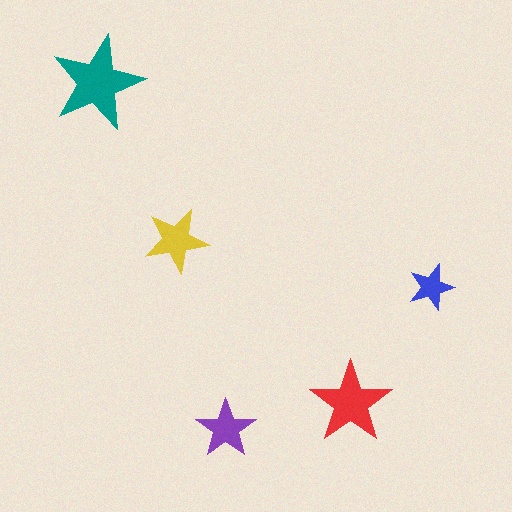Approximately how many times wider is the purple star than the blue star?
About 1.5 times wider.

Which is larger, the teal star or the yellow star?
The teal one.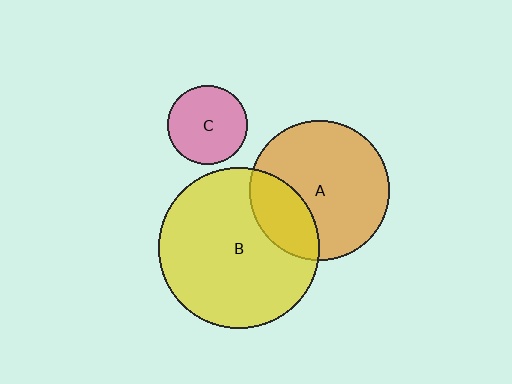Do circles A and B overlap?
Yes.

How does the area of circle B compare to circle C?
Approximately 4.1 times.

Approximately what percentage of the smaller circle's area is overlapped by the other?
Approximately 25%.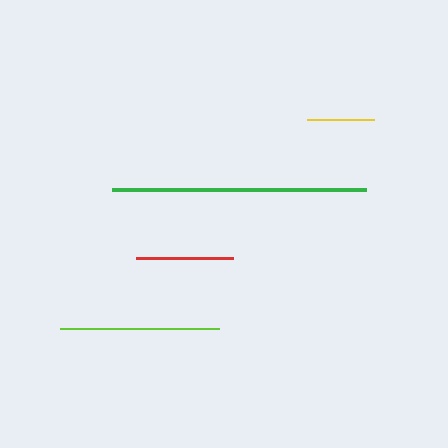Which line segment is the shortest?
The yellow line is the shortest at approximately 67 pixels.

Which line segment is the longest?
The green line is the longest at approximately 254 pixels.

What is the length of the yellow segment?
The yellow segment is approximately 67 pixels long.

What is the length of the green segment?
The green segment is approximately 254 pixels long.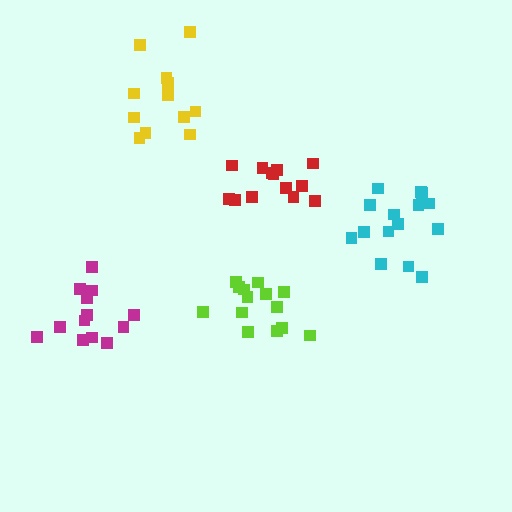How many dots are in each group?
Group 1: 12 dots, Group 2: 13 dots, Group 3: 14 dots, Group 4: 14 dots, Group 5: 15 dots (68 total).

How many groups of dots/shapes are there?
There are 5 groups.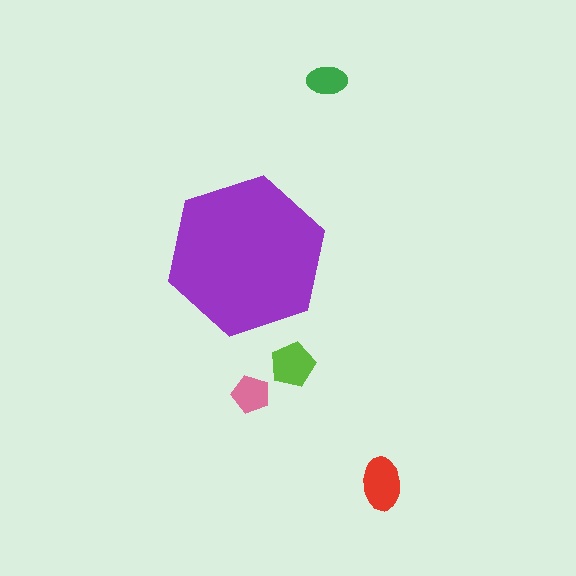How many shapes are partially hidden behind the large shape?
0 shapes are partially hidden.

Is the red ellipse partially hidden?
No, the red ellipse is fully visible.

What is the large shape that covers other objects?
A purple hexagon.